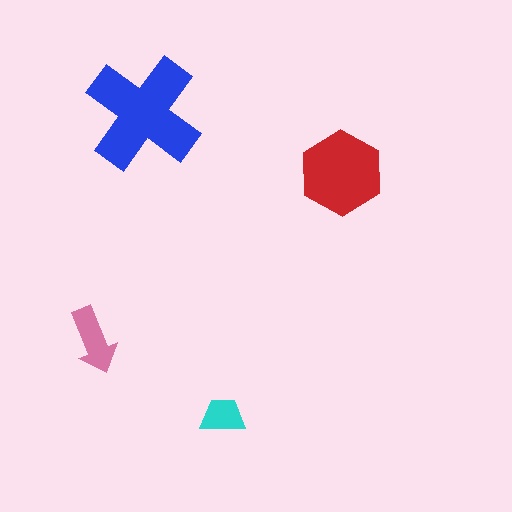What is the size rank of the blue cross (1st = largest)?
1st.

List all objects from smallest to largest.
The cyan trapezoid, the pink arrow, the red hexagon, the blue cross.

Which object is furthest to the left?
The pink arrow is leftmost.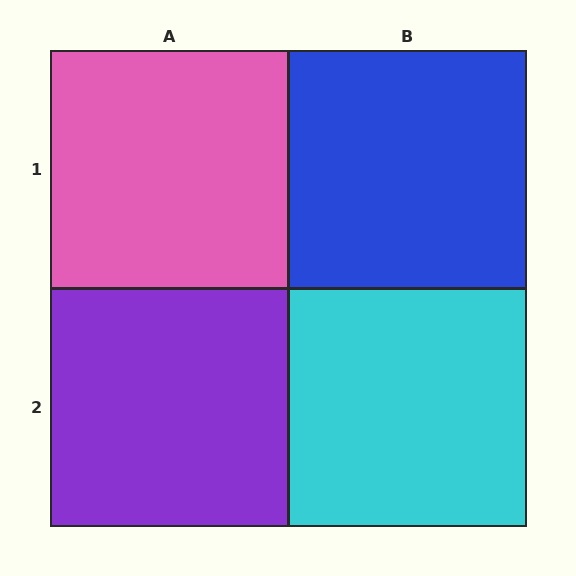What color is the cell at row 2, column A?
Purple.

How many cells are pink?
1 cell is pink.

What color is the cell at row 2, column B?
Cyan.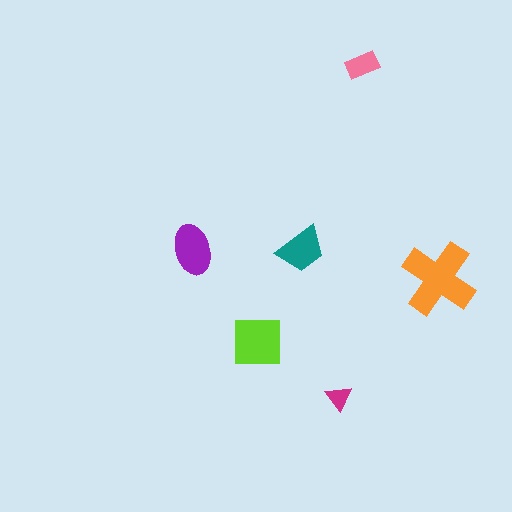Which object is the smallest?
The magenta triangle.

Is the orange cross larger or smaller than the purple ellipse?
Larger.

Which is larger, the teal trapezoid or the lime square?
The lime square.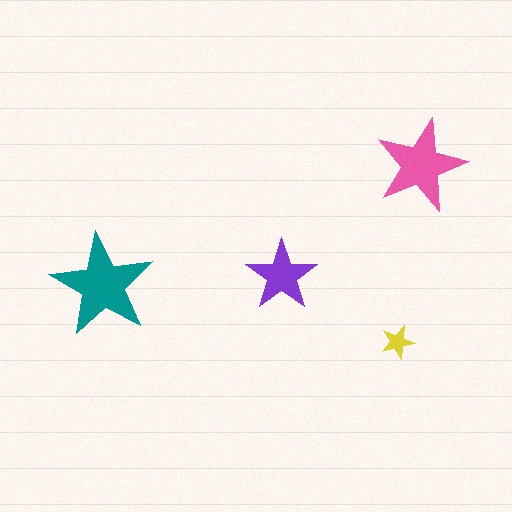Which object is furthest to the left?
The teal star is leftmost.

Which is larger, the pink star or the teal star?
The teal one.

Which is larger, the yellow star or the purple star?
The purple one.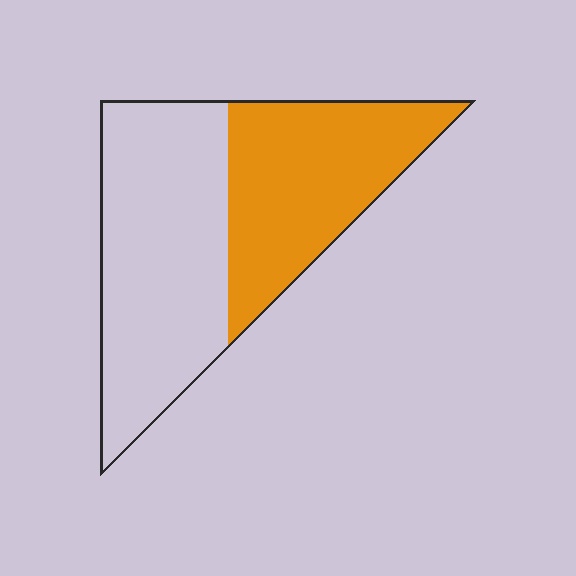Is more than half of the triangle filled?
No.